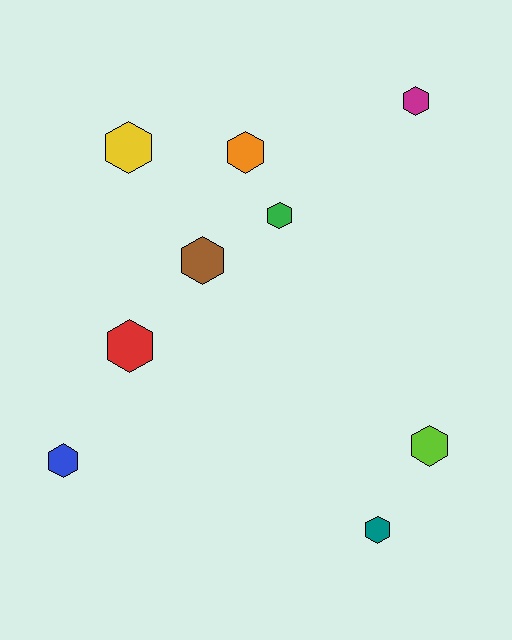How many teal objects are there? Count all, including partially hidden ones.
There is 1 teal object.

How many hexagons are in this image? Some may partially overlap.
There are 9 hexagons.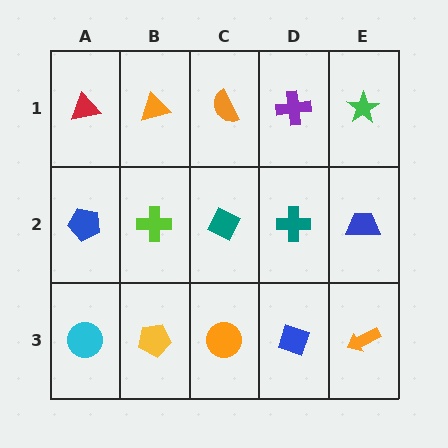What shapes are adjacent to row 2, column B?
An orange triangle (row 1, column B), a yellow pentagon (row 3, column B), a blue pentagon (row 2, column A), a teal diamond (row 2, column C).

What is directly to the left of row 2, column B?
A blue pentagon.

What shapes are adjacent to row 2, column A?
A red triangle (row 1, column A), a cyan circle (row 3, column A), a lime cross (row 2, column B).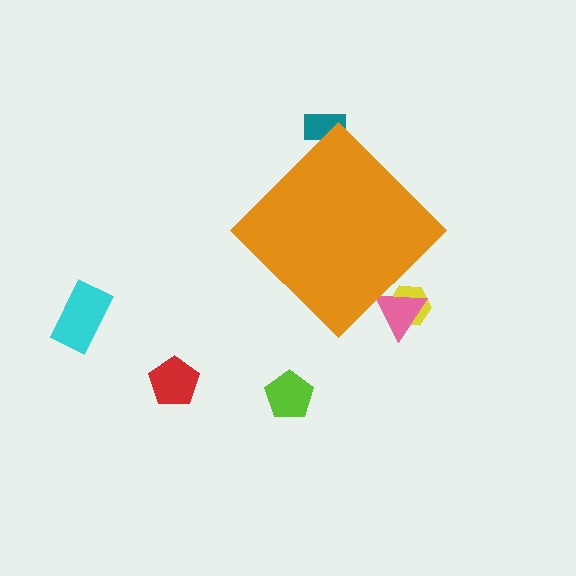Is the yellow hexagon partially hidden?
Yes, the yellow hexagon is partially hidden behind the orange diamond.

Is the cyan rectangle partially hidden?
No, the cyan rectangle is fully visible.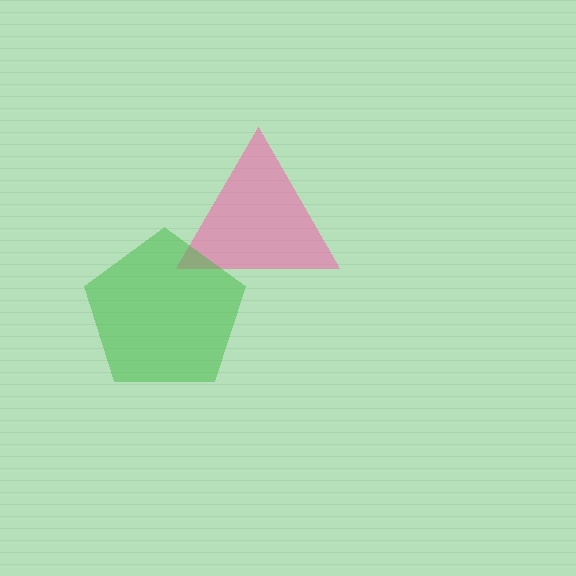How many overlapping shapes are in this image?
There are 2 overlapping shapes in the image.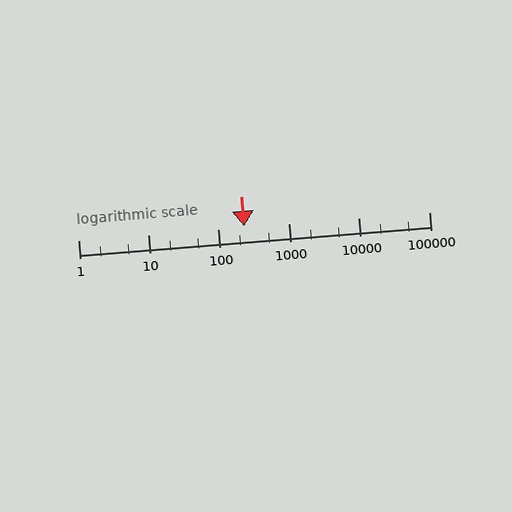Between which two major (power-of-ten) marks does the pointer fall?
The pointer is between 100 and 1000.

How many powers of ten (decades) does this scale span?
The scale spans 5 decades, from 1 to 100000.